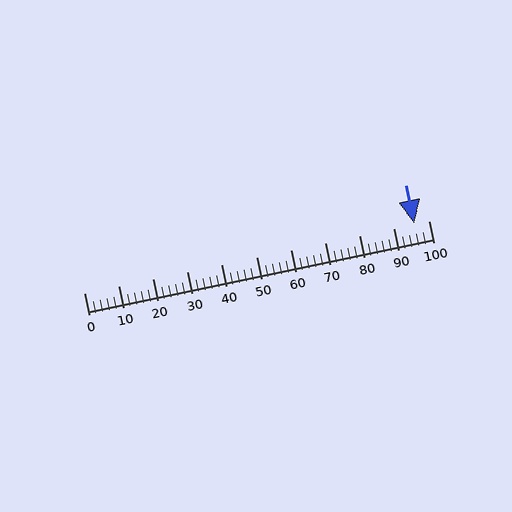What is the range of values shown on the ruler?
The ruler shows values from 0 to 100.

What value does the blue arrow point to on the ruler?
The blue arrow points to approximately 96.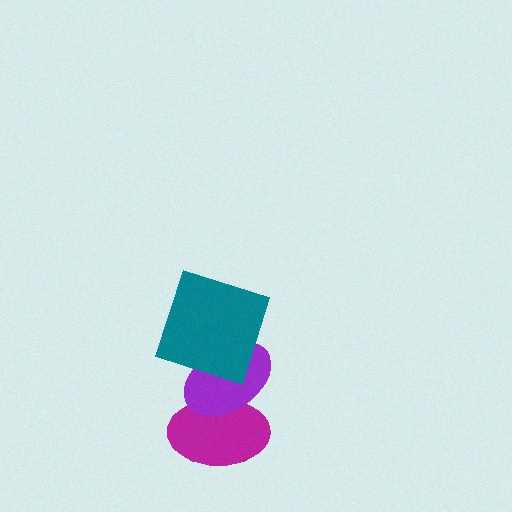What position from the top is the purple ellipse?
The purple ellipse is 2nd from the top.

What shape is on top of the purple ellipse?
The teal square is on top of the purple ellipse.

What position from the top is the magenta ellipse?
The magenta ellipse is 3rd from the top.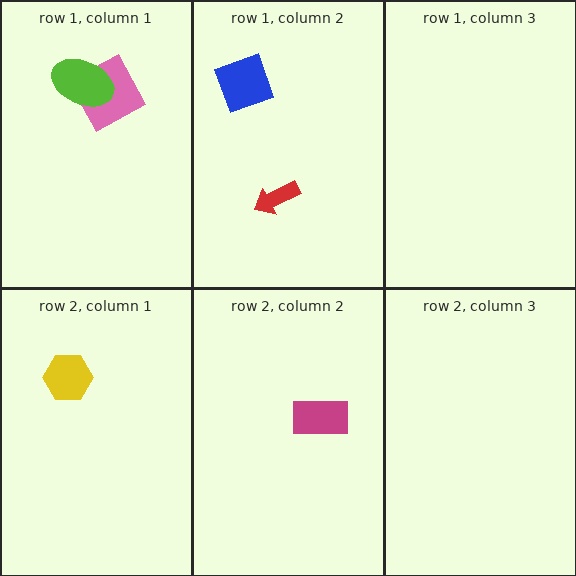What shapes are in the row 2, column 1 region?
The yellow hexagon.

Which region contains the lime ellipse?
The row 1, column 1 region.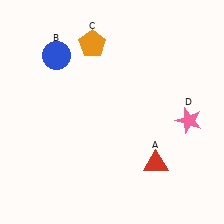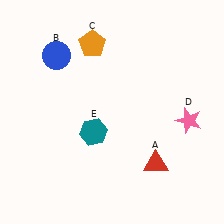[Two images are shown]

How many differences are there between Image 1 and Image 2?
There is 1 difference between the two images.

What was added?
A teal hexagon (E) was added in Image 2.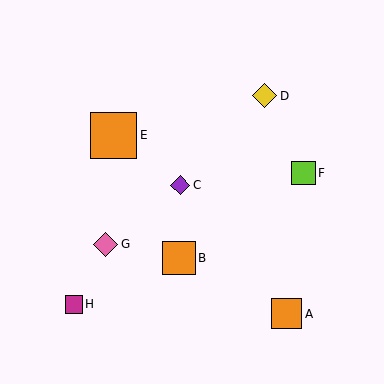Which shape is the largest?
The orange square (labeled E) is the largest.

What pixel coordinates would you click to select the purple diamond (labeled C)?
Click at (180, 185) to select the purple diamond C.